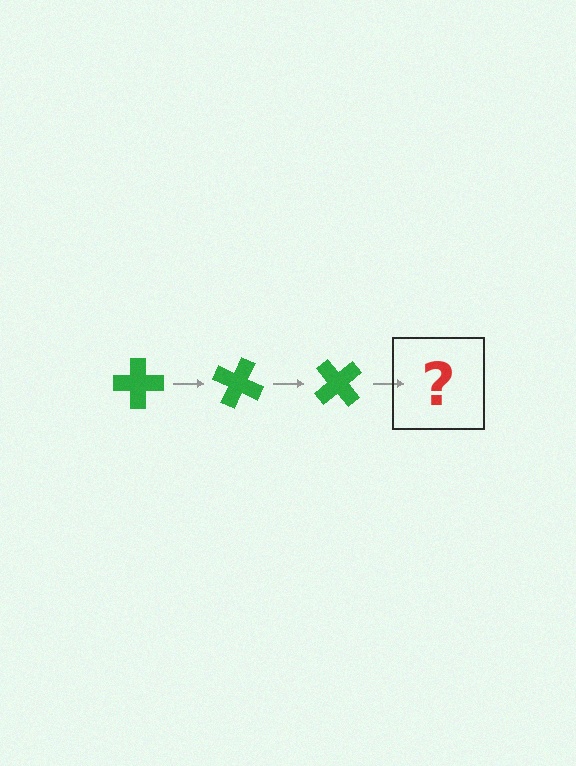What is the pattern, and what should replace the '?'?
The pattern is that the cross rotates 25 degrees each step. The '?' should be a green cross rotated 75 degrees.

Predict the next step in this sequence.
The next step is a green cross rotated 75 degrees.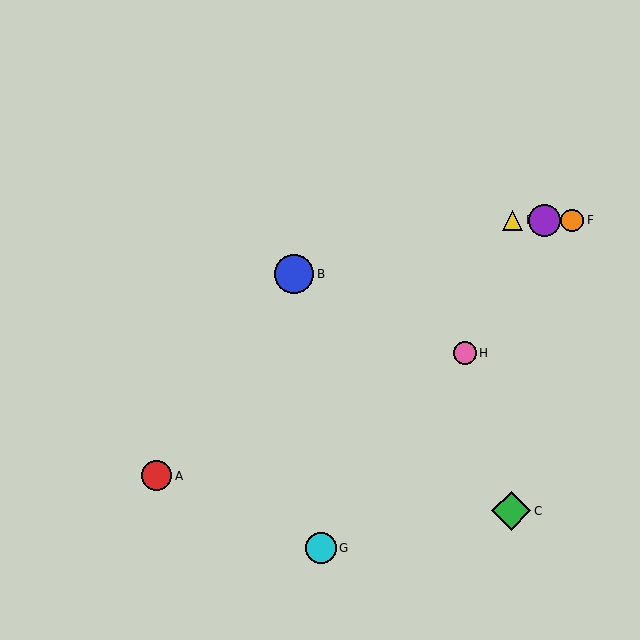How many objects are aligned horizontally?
3 objects (D, E, F) are aligned horizontally.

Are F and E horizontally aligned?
Yes, both are at y≈220.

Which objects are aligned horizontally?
Objects D, E, F are aligned horizontally.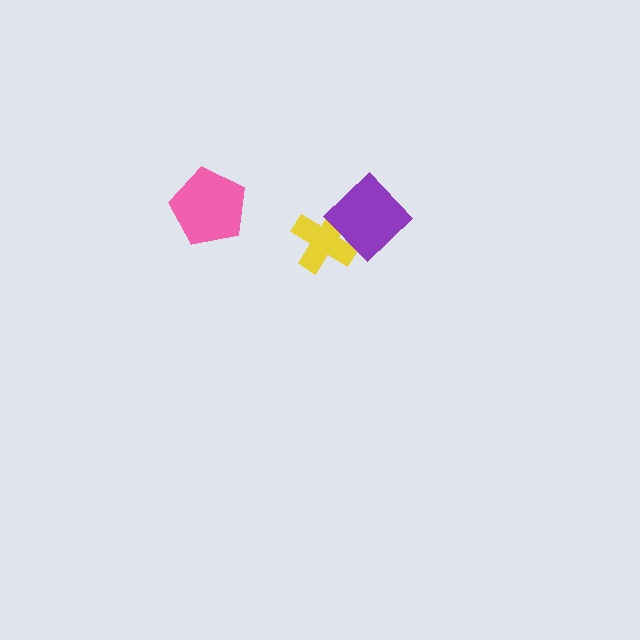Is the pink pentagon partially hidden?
No, no other shape covers it.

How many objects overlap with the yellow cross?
1 object overlaps with the yellow cross.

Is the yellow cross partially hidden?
Yes, it is partially covered by another shape.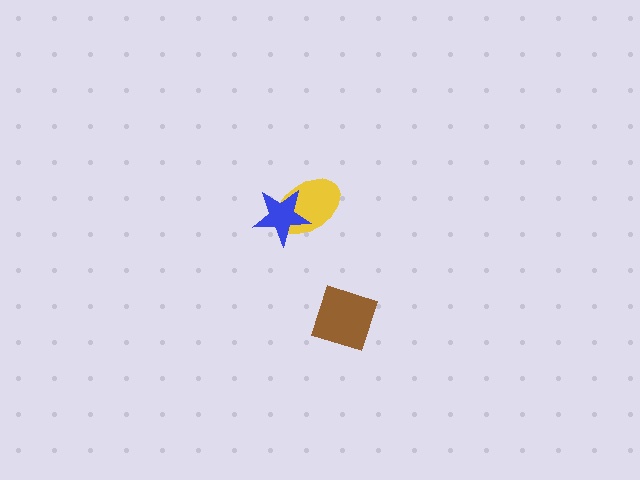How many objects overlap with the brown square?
0 objects overlap with the brown square.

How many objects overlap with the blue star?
1 object overlaps with the blue star.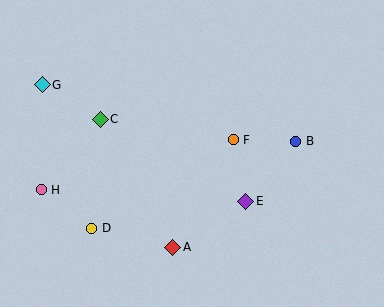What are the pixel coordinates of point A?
Point A is at (173, 247).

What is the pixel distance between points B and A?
The distance between B and A is 163 pixels.